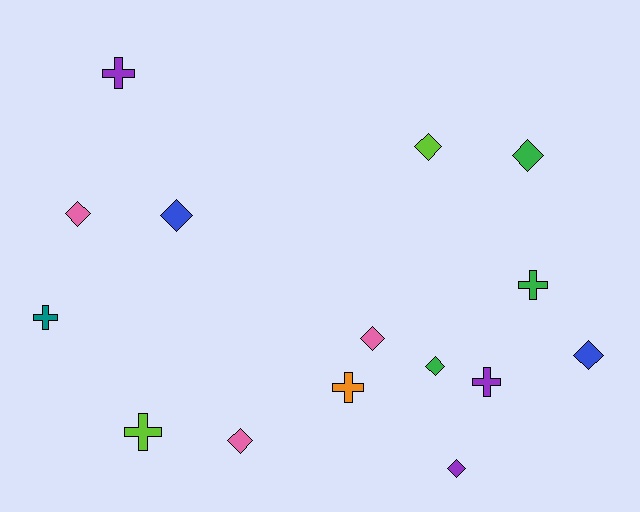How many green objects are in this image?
There are 3 green objects.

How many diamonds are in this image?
There are 9 diamonds.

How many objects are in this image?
There are 15 objects.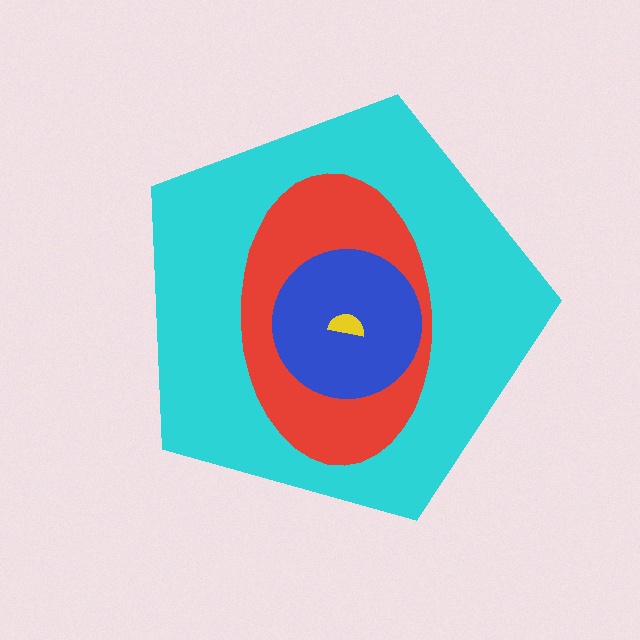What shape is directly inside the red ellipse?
The blue circle.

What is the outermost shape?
The cyan pentagon.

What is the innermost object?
The yellow semicircle.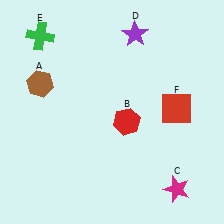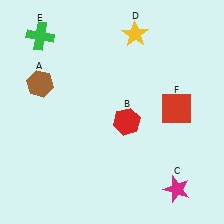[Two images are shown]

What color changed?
The star (D) changed from purple in Image 1 to yellow in Image 2.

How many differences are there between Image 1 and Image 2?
There is 1 difference between the two images.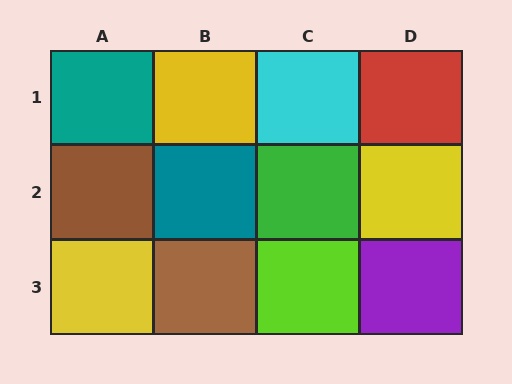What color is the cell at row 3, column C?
Lime.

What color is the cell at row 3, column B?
Brown.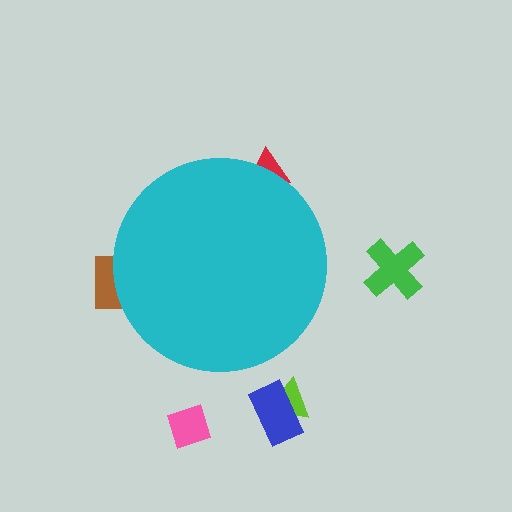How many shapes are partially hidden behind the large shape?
2 shapes are partially hidden.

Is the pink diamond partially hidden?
No, the pink diamond is fully visible.